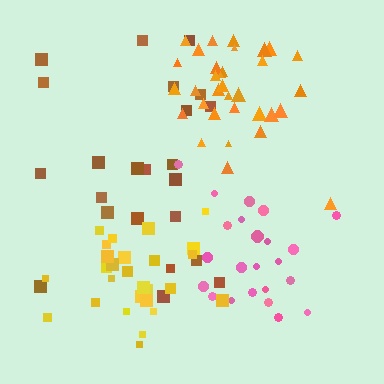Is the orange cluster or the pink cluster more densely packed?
Orange.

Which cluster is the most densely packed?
Yellow.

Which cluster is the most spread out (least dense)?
Brown.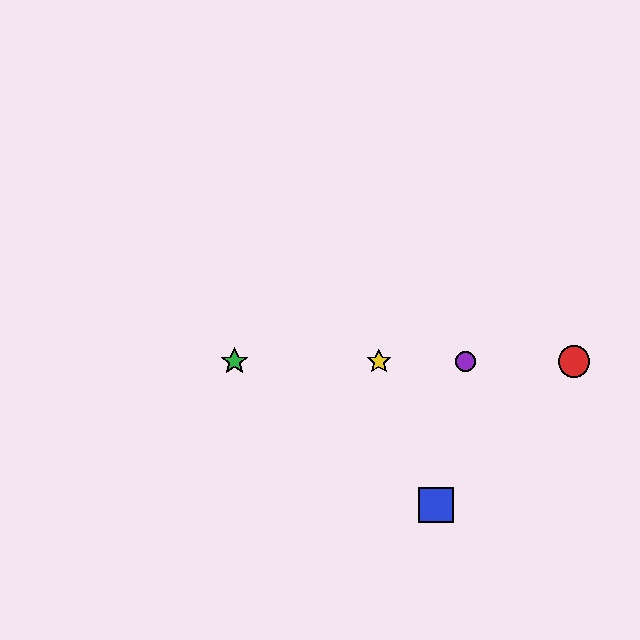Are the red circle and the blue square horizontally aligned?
No, the red circle is at y≈362 and the blue square is at y≈505.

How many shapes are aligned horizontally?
4 shapes (the red circle, the green star, the yellow star, the purple circle) are aligned horizontally.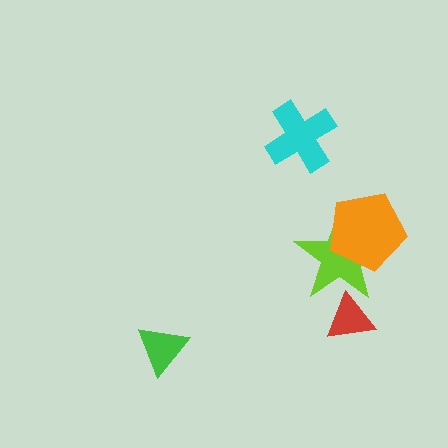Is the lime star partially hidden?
Yes, it is partially covered by another shape.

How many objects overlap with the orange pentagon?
1 object overlaps with the orange pentagon.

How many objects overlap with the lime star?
2 objects overlap with the lime star.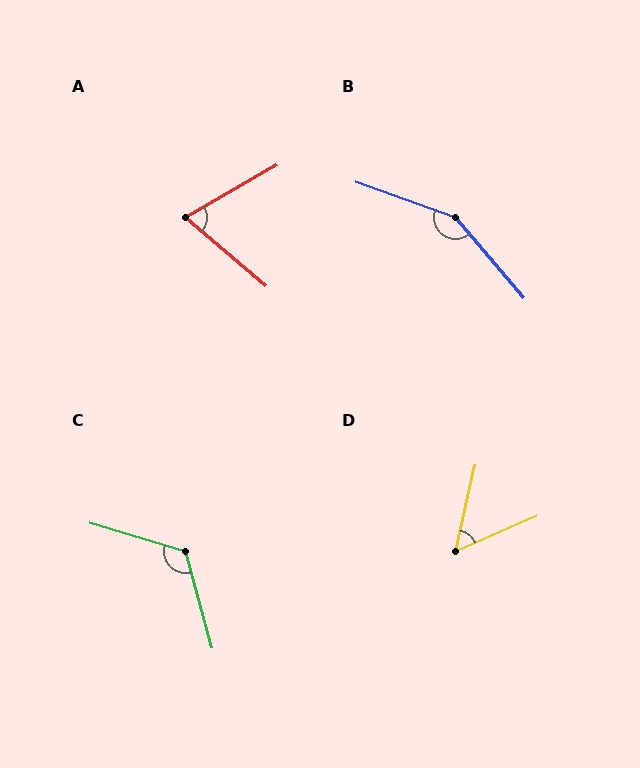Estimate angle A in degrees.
Approximately 70 degrees.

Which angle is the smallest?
D, at approximately 54 degrees.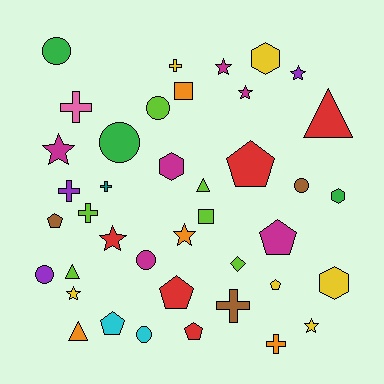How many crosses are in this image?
There are 7 crosses.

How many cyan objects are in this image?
There are 2 cyan objects.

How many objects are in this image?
There are 40 objects.